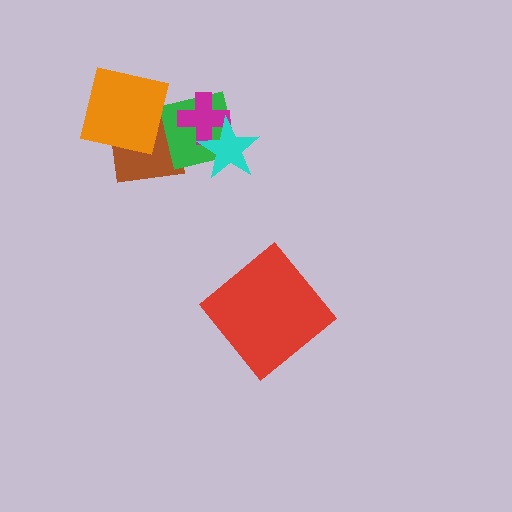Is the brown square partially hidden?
Yes, it is partially covered by another shape.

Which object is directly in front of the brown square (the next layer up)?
The green square is directly in front of the brown square.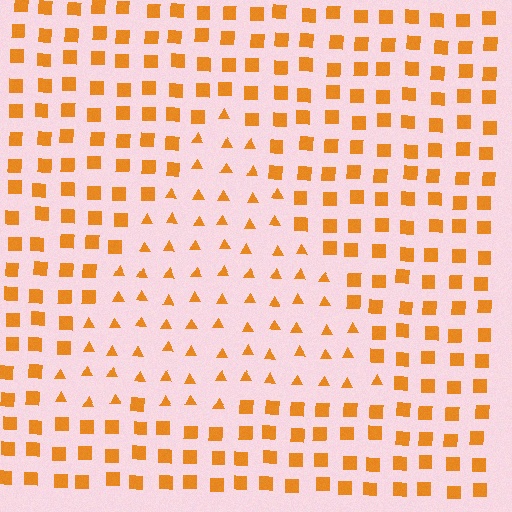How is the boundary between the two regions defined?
The boundary is defined by a change in element shape: triangles inside vs. squares outside. All elements share the same color and spacing.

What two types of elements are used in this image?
The image uses triangles inside the triangle region and squares outside it.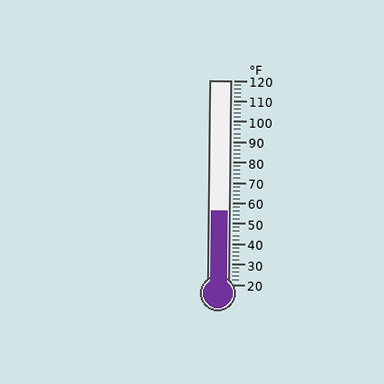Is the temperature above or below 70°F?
The temperature is below 70°F.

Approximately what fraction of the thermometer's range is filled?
The thermometer is filled to approximately 35% of its range.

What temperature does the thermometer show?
The thermometer shows approximately 56°F.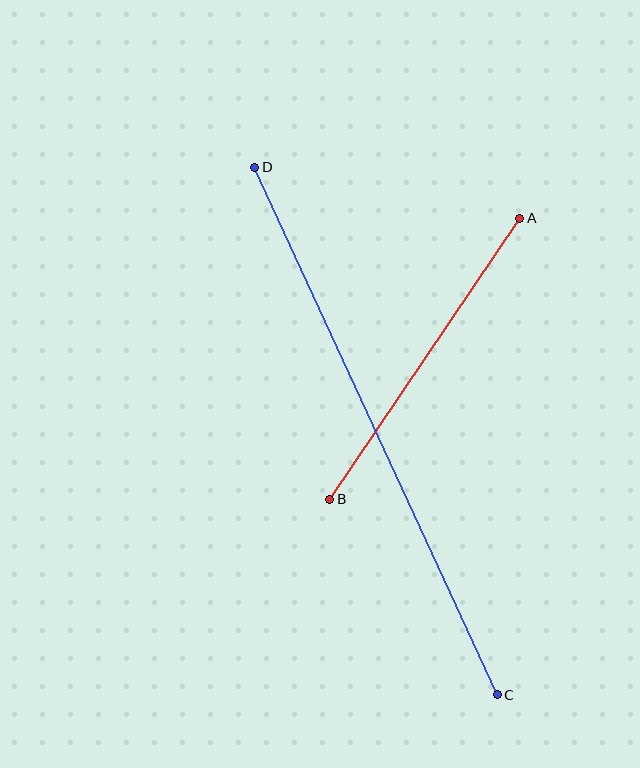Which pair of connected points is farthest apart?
Points C and D are farthest apart.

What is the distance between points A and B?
The distance is approximately 339 pixels.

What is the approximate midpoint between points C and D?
The midpoint is at approximately (376, 431) pixels.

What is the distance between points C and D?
The distance is approximately 581 pixels.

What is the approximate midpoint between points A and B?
The midpoint is at approximately (425, 359) pixels.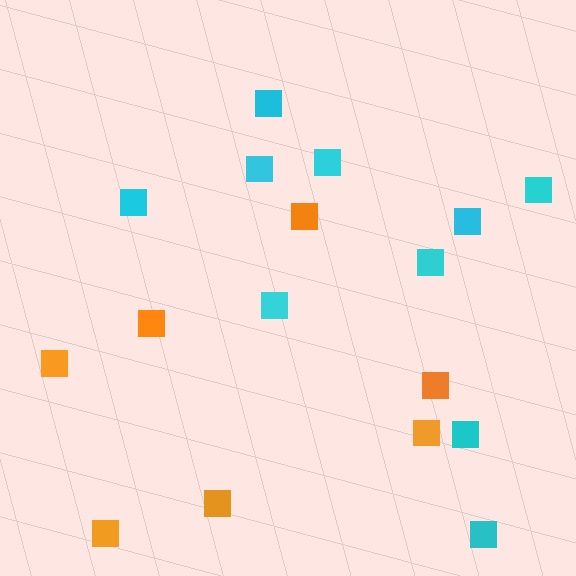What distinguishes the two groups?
There are 2 groups: one group of orange squares (7) and one group of cyan squares (10).